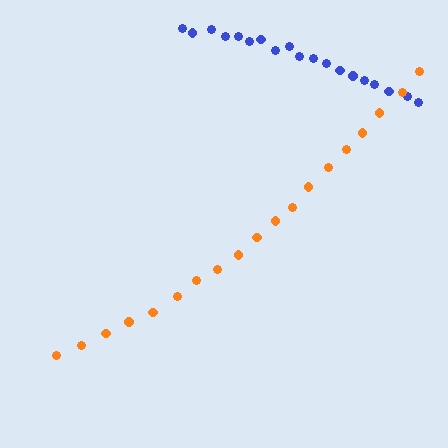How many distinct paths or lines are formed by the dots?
There are 2 distinct paths.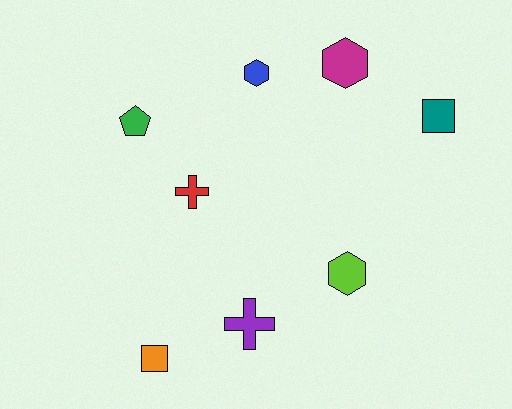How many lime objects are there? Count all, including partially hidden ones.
There is 1 lime object.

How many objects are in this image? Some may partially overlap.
There are 8 objects.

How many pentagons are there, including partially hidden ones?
There is 1 pentagon.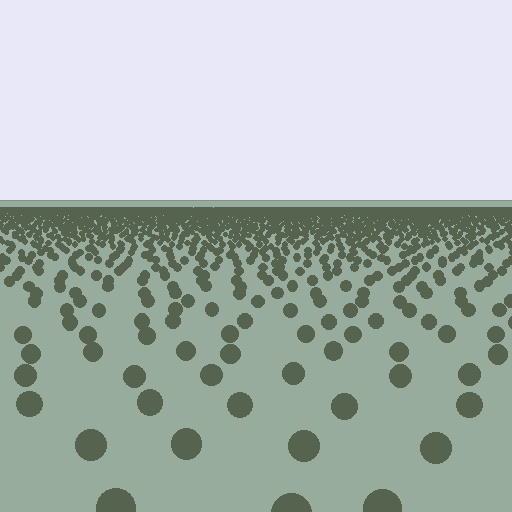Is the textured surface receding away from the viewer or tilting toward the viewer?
The surface is receding away from the viewer. Texture elements get smaller and denser toward the top.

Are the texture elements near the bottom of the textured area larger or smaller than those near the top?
Larger. Near the bottom, elements are closer to the viewer and appear at a bigger on-screen size.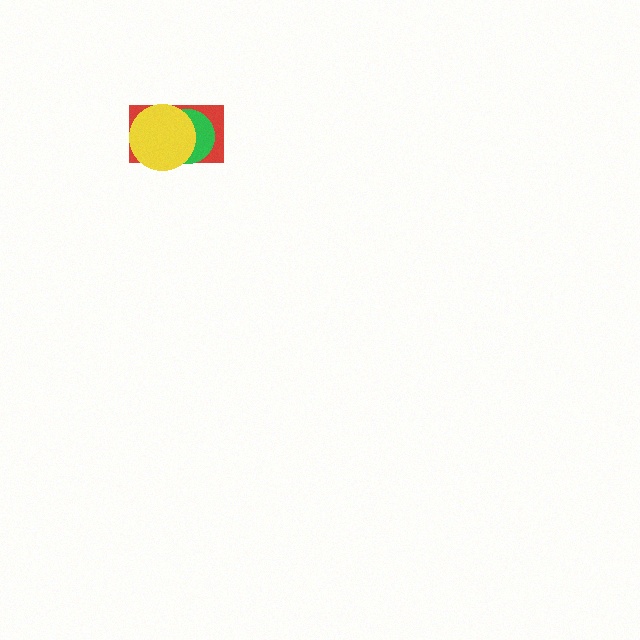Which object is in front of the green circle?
The yellow circle is in front of the green circle.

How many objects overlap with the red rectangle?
2 objects overlap with the red rectangle.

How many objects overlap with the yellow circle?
2 objects overlap with the yellow circle.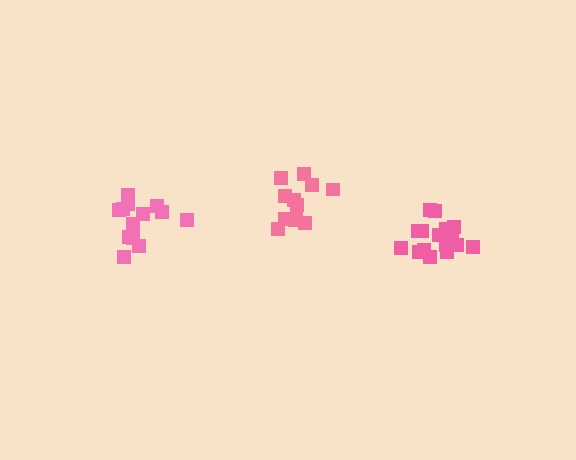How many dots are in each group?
Group 1: 12 dots, Group 2: 13 dots, Group 3: 16 dots (41 total).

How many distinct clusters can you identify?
There are 3 distinct clusters.